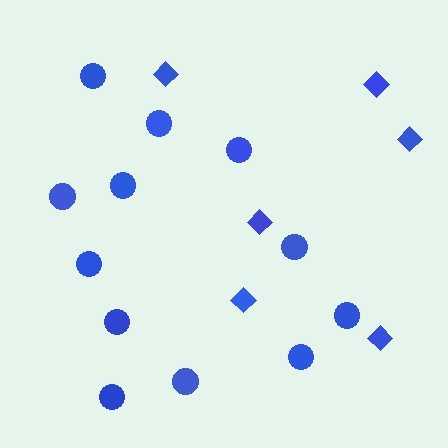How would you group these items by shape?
There are 2 groups: one group of circles (12) and one group of diamonds (6).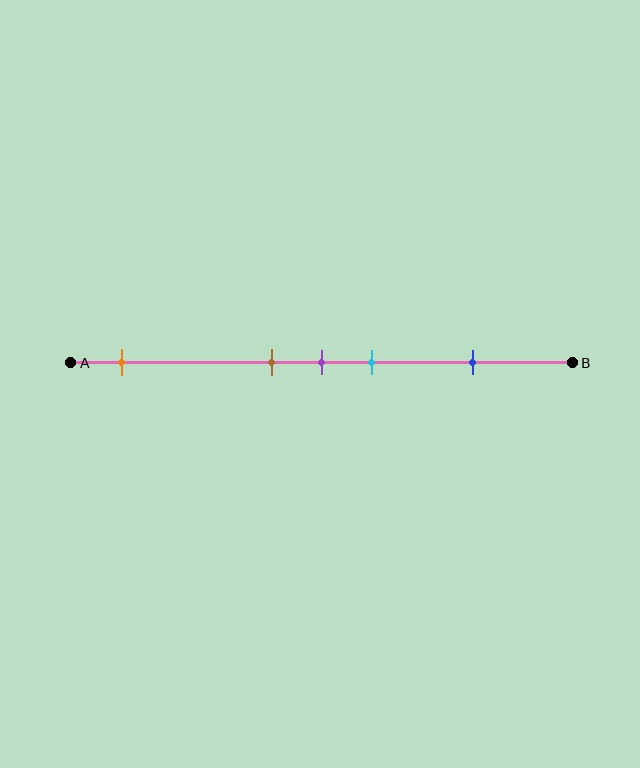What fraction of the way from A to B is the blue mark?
The blue mark is approximately 80% (0.8) of the way from A to B.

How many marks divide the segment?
There are 5 marks dividing the segment.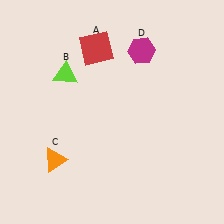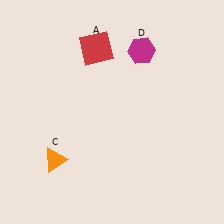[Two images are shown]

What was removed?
The lime triangle (B) was removed in Image 2.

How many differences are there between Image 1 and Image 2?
There is 1 difference between the two images.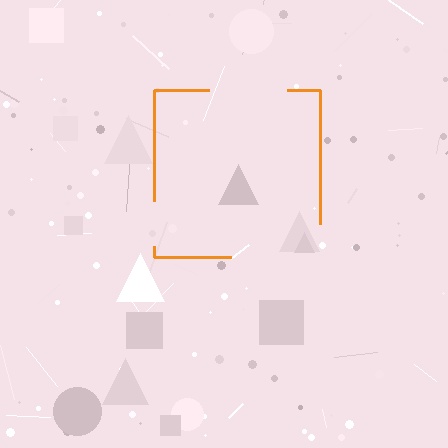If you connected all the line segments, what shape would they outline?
They would outline a square.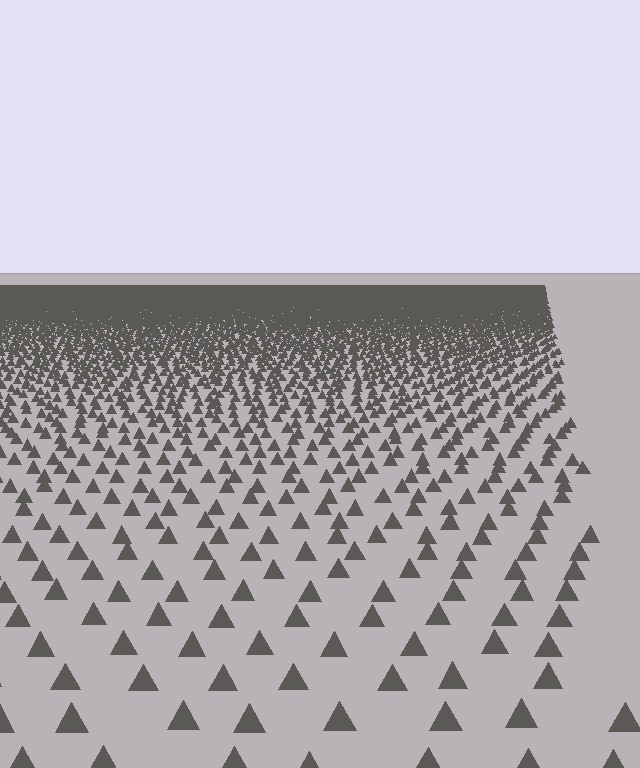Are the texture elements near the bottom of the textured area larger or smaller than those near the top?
Larger. Near the bottom, elements are closer to the viewer and appear at a bigger on-screen size.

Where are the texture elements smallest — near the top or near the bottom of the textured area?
Near the top.